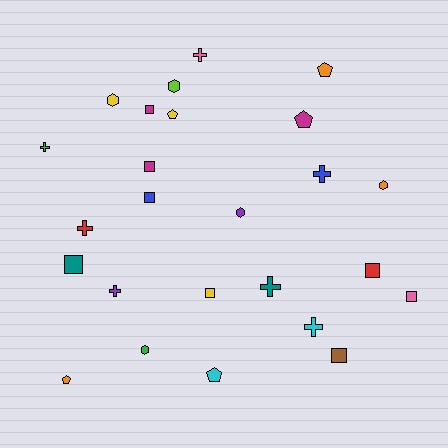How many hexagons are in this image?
There are 5 hexagons.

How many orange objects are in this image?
There are 3 orange objects.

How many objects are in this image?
There are 25 objects.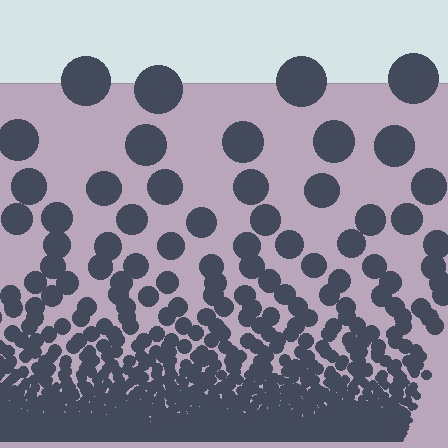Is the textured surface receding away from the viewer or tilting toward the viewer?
The surface appears to tilt toward the viewer. Texture elements get larger and sparser toward the top.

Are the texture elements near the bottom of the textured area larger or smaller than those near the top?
Smaller. The gradient is inverted — elements near the bottom are smaller and denser.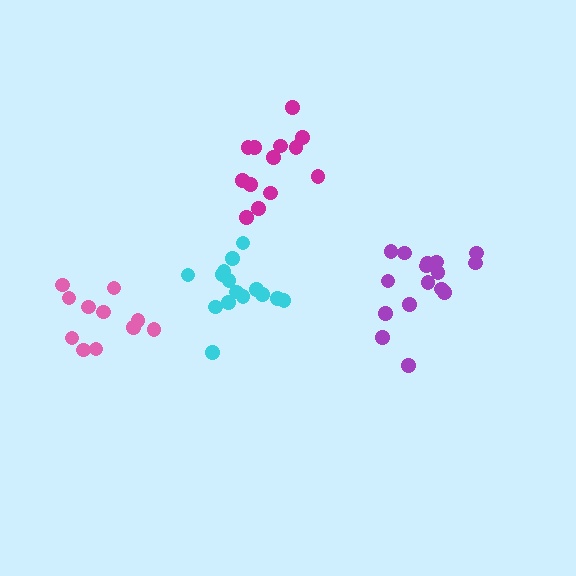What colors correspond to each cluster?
The clusters are colored: magenta, cyan, purple, pink.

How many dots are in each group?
Group 1: 13 dots, Group 2: 15 dots, Group 3: 16 dots, Group 4: 11 dots (55 total).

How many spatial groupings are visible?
There are 4 spatial groupings.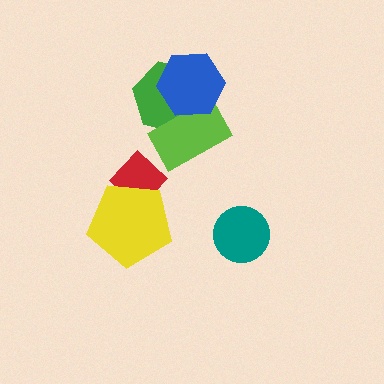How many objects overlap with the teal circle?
0 objects overlap with the teal circle.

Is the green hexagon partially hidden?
Yes, it is partially covered by another shape.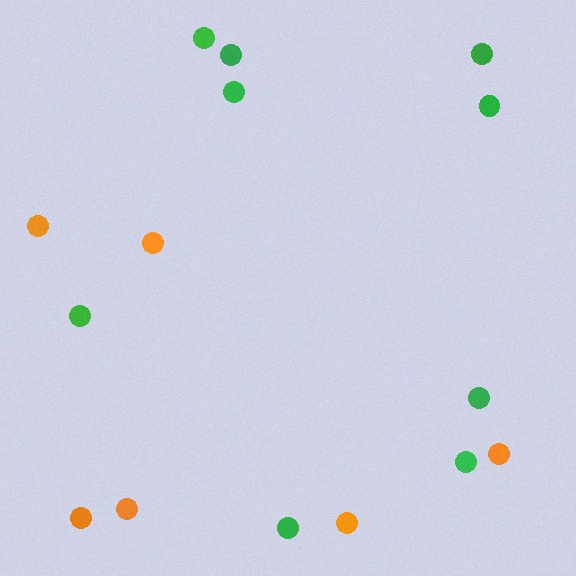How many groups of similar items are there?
There are 2 groups: one group of orange circles (6) and one group of green circles (9).